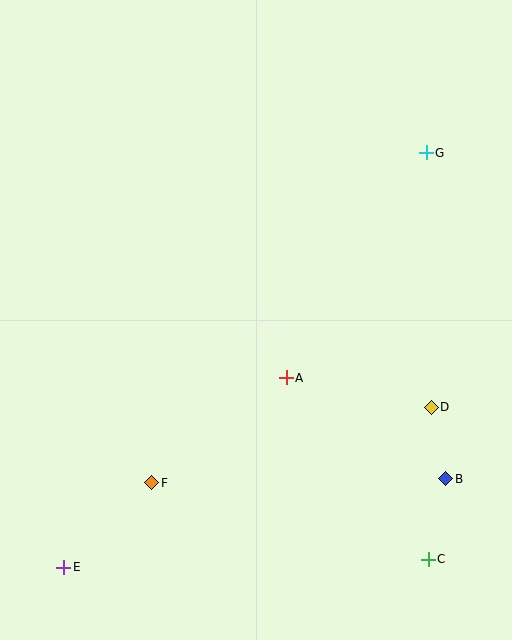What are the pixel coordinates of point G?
Point G is at (426, 153).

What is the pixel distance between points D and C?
The distance between D and C is 152 pixels.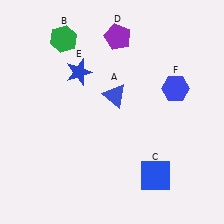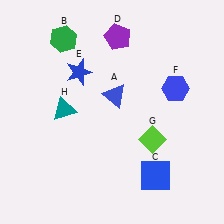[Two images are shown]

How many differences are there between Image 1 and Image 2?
There are 2 differences between the two images.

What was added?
A lime diamond (G), a teal triangle (H) were added in Image 2.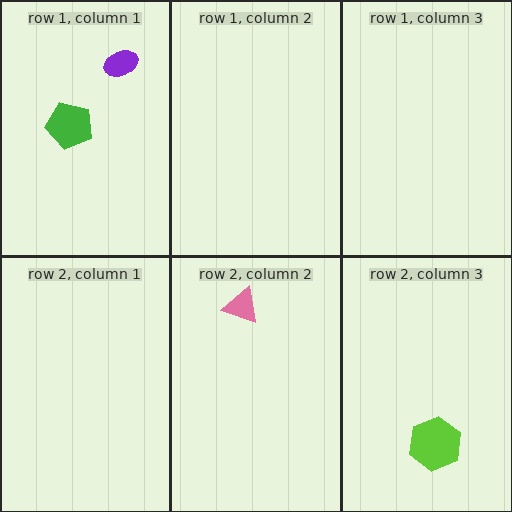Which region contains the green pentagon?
The row 1, column 1 region.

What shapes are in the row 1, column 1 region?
The green pentagon, the purple ellipse.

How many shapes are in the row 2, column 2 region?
1.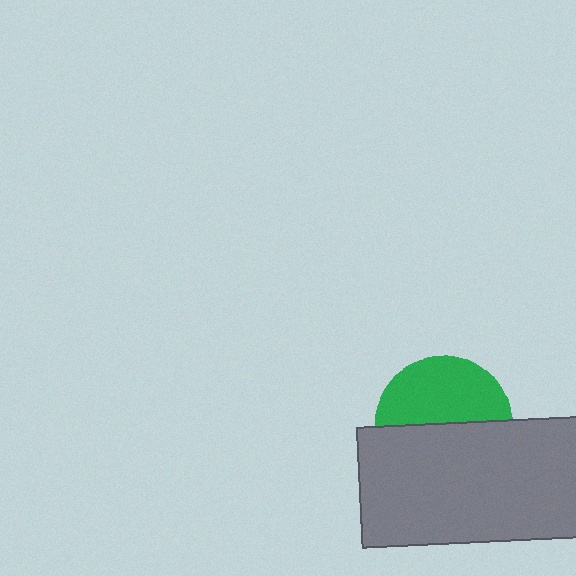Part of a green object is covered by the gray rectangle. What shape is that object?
It is a circle.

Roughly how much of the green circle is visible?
About half of it is visible (roughly 48%).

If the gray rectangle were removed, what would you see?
You would see the complete green circle.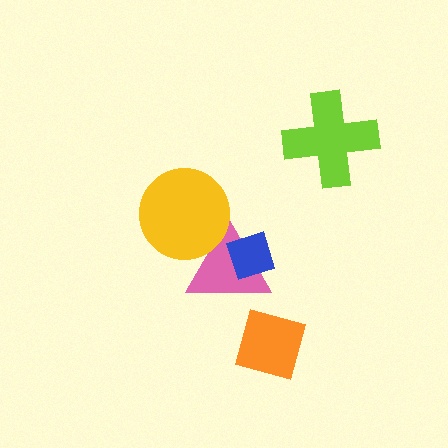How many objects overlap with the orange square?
0 objects overlap with the orange square.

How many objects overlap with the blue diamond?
1 object overlaps with the blue diamond.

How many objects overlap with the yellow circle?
1 object overlaps with the yellow circle.